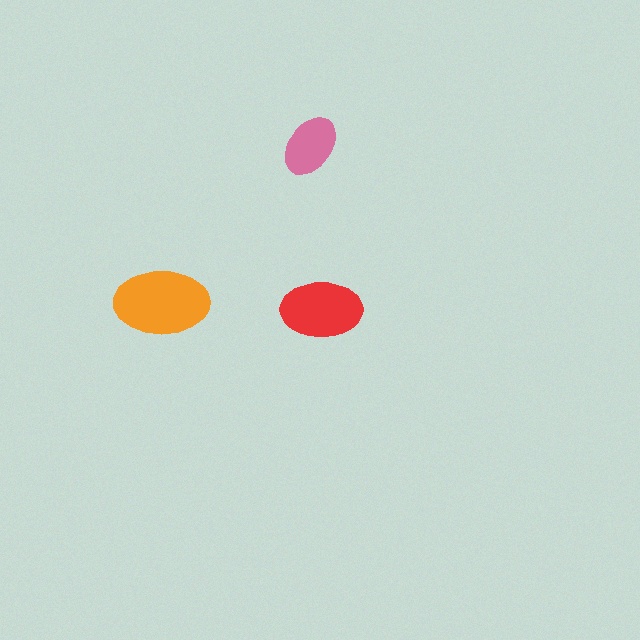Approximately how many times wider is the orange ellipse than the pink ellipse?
About 1.5 times wider.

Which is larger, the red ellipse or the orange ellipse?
The orange one.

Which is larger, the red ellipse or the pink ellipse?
The red one.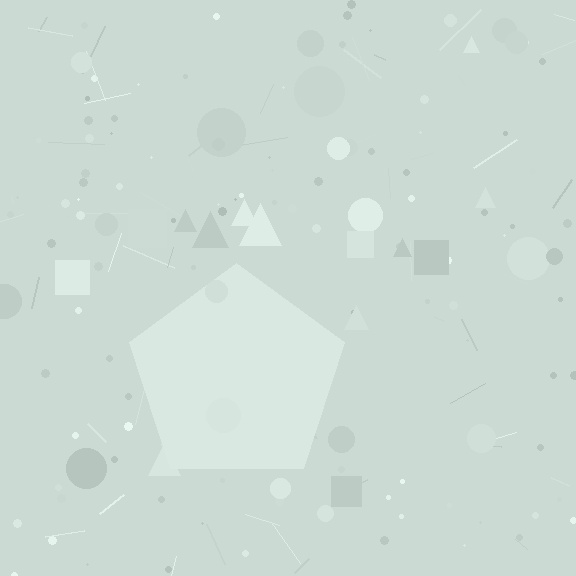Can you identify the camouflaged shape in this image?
The camouflaged shape is a pentagon.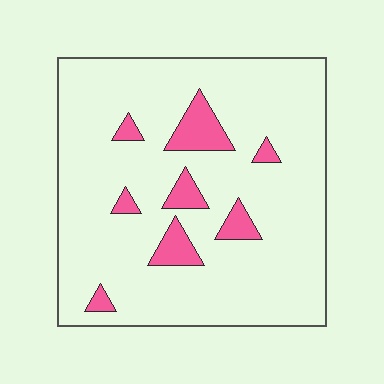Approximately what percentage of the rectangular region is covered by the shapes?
Approximately 10%.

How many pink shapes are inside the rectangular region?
8.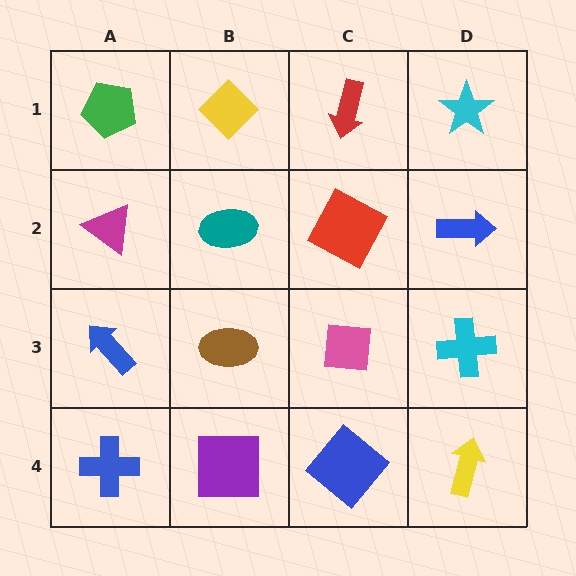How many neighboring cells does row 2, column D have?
3.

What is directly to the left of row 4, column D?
A blue diamond.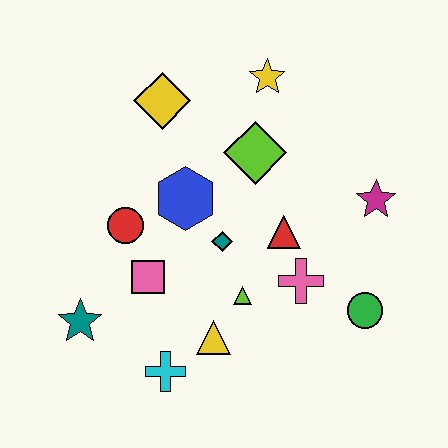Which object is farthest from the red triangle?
The teal star is farthest from the red triangle.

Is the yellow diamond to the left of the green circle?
Yes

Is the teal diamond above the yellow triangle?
Yes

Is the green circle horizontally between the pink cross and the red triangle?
No